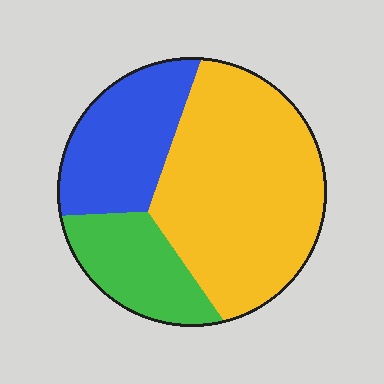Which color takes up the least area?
Green, at roughly 20%.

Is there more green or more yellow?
Yellow.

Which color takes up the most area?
Yellow, at roughly 55%.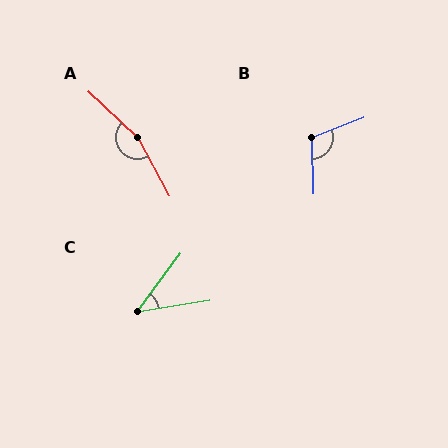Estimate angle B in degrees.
Approximately 110 degrees.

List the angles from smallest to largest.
C (45°), B (110°), A (162°).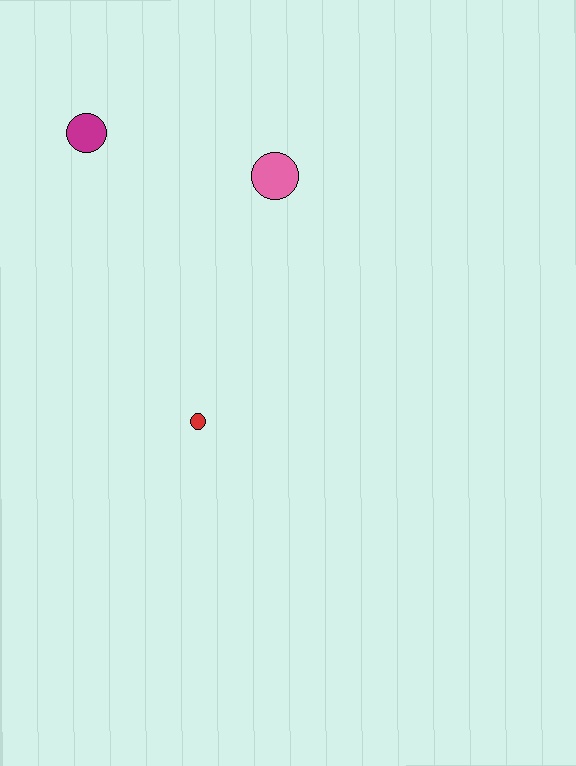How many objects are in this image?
There are 3 objects.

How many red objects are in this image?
There is 1 red object.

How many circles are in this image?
There are 3 circles.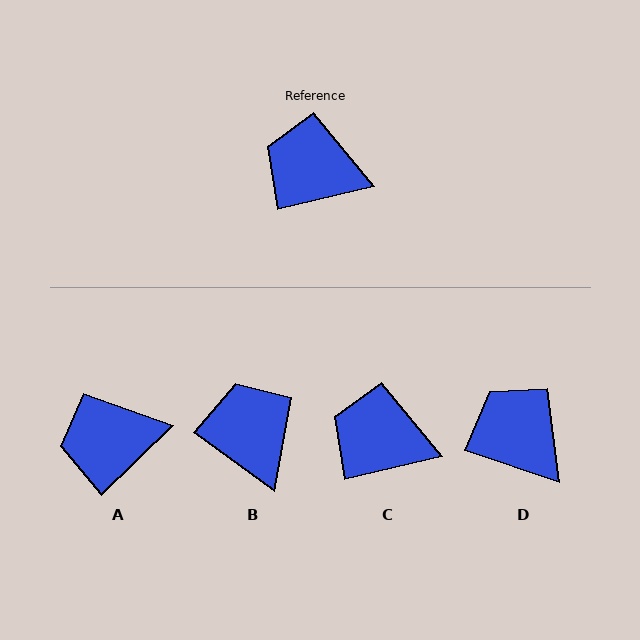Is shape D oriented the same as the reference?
No, it is off by about 32 degrees.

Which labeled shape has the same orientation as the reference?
C.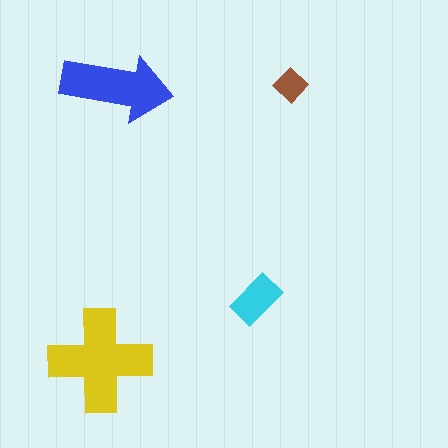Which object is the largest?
The yellow cross.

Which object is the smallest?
The brown diamond.